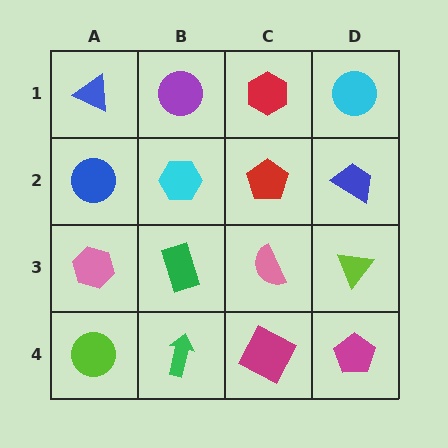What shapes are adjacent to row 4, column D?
A lime triangle (row 3, column D), a magenta square (row 4, column C).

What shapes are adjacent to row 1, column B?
A cyan hexagon (row 2, column B), a blue triangle (row 1, column A), a red hexagon (row 1, column C).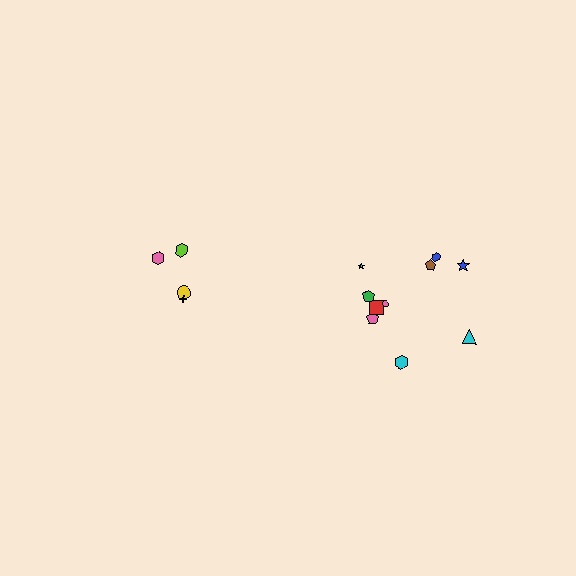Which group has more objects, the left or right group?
The right group.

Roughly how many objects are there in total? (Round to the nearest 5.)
Roughly 15 objects in total.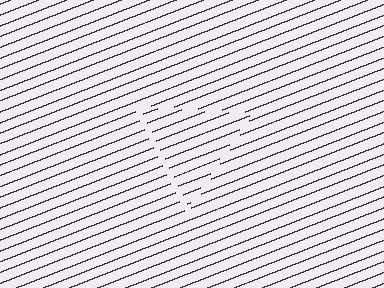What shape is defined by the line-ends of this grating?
An illusory triangle. The interior of the shape contains the same grating, shifted by half a period — the contour is defined by the phase discontinuity where line-ends from the inner and outer gratings abut.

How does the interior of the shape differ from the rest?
The interior of the shape contains the same grating, shifted by half a period — the contour is defined by the phase discontinuity where line-ends from the inner and outer gratings abut.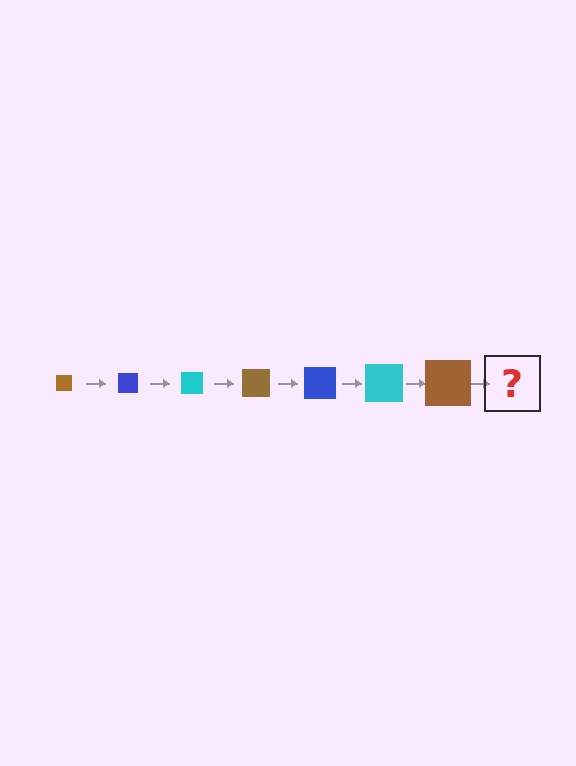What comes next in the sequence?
The next element should be a blue square, larger than the previous one.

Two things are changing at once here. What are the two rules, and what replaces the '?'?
The two rules are that the square grows larger each step and the color cycles through brown, blue, and cyan. The '?' should be a blue square, larger than the previous one.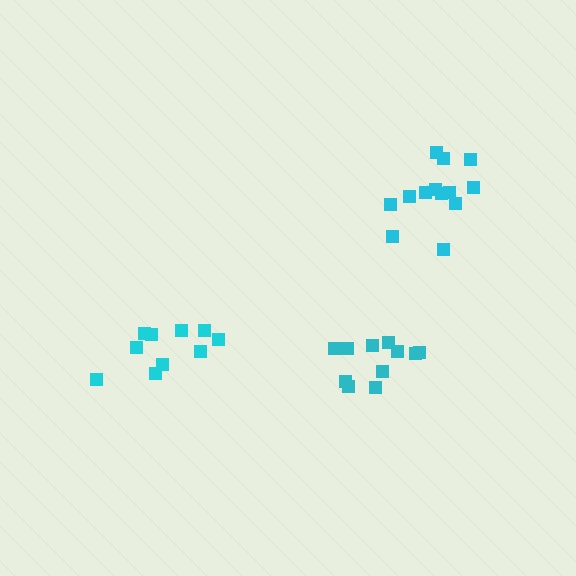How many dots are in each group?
Group 1: 11 dots, Group 2: 10 dots, Group 3: 13 dots (34 total).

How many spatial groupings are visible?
There are 3 spatial groupings.